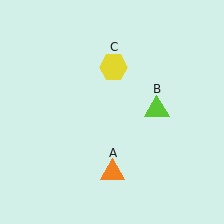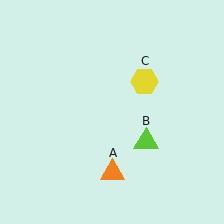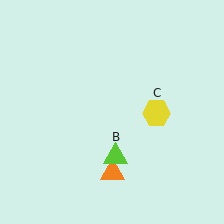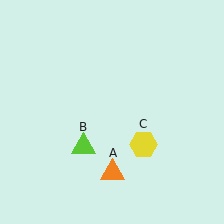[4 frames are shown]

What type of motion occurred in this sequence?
The lime triangle (object B), yellow hexagon (object C) rotated clockwise around the center of the scene.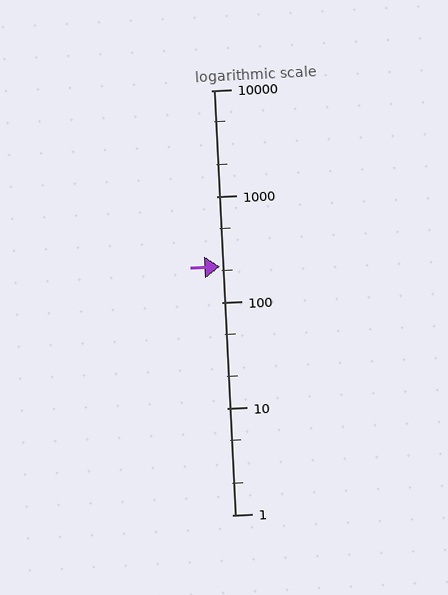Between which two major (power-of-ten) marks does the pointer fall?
The pointer is between 100 and 1000.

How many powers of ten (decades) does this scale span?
The scale spans 4 decades, from 1 to 10000.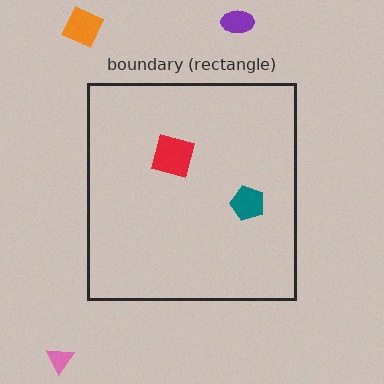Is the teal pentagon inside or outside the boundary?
Inside.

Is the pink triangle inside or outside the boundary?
Outside.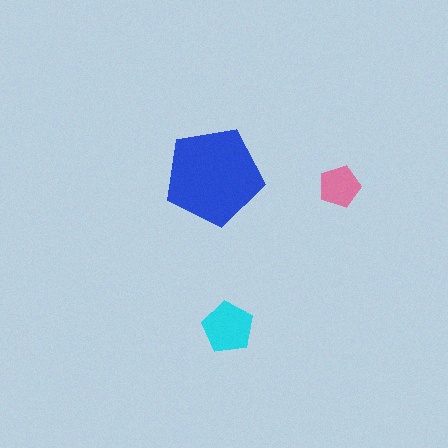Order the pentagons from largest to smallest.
the blue one, the cyan one, the pink one.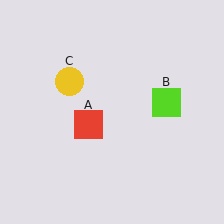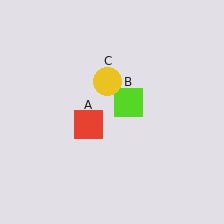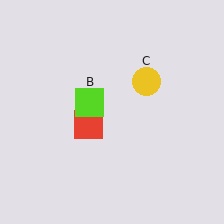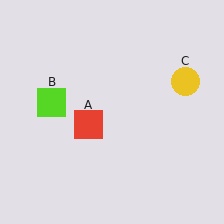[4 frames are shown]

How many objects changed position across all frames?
2 objects changed position: lime square (object B), yellow circle (object C).